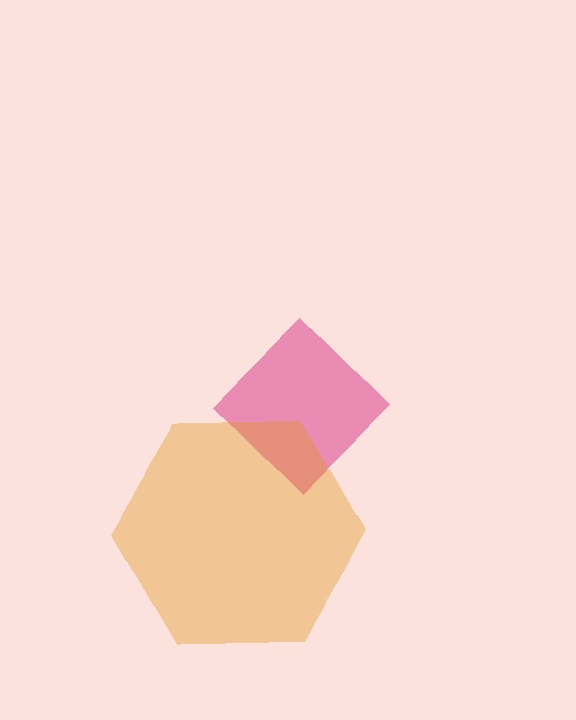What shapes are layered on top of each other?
The layered shapes are: a magenta diamond, an orange hexagon.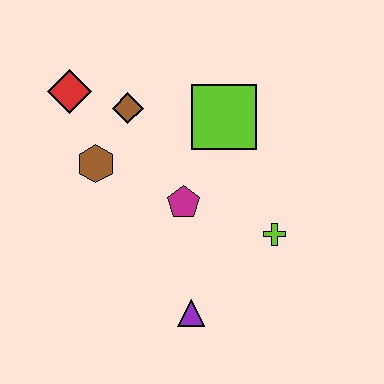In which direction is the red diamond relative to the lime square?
The red diamond is to the left of the lime square.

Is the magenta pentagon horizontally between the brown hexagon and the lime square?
Yes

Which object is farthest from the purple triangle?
The red diamond is farthest from the purple triangle.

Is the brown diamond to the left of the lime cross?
Yes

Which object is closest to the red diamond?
The brown diamond is closest to the red diamond.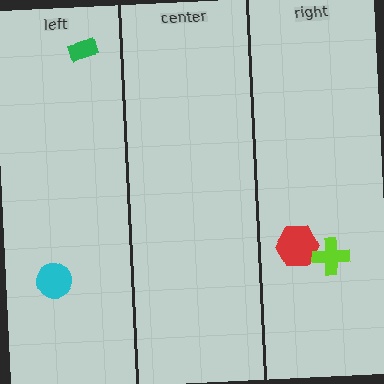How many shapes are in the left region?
2.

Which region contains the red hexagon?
The right region.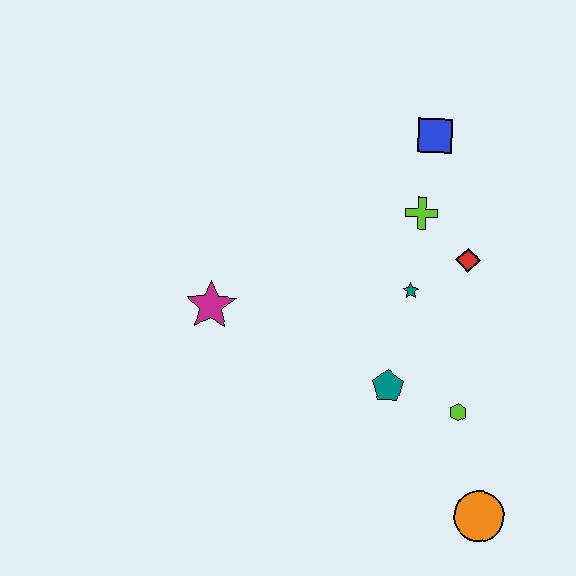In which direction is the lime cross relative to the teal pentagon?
The lime cross is above the teal pentagon.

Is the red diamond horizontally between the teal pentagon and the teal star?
No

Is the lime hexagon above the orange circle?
Yes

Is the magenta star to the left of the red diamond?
Yes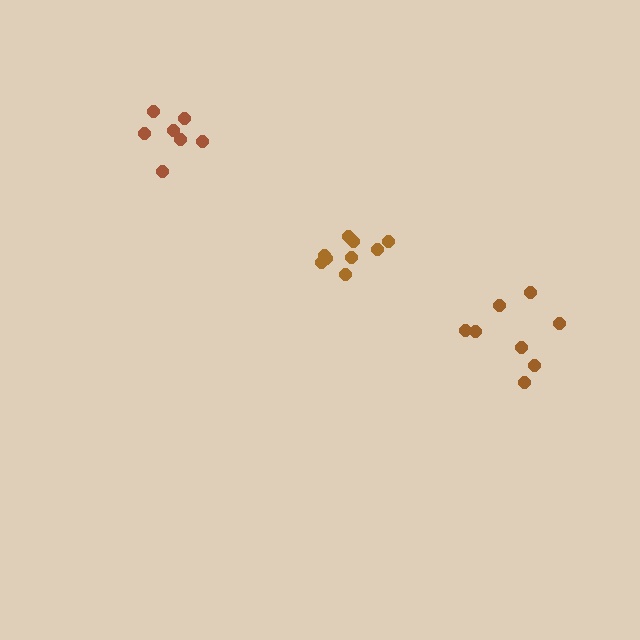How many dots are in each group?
Group 1: 9 dots, Group 2: 7 dots, Group 3: 8 dots (24 total).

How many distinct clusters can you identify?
There are 3 distinct clusters.